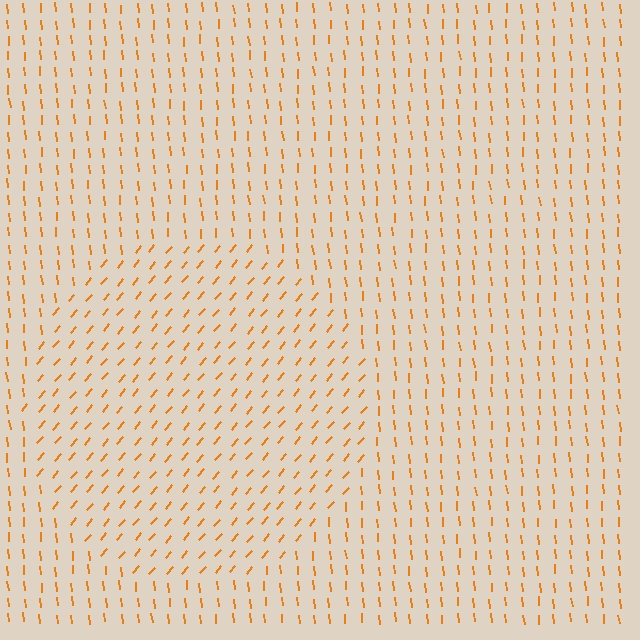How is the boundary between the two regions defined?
The boundary is defined purely by a change in line orientation (approximately 45 degrees difference). All lines are the same color and thickness.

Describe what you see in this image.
The image is filled with small orange line segments. A circle region in the image has lines oriented differently from the surrounding lines, creating a visible texture boundary.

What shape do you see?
I see a circle.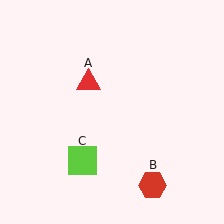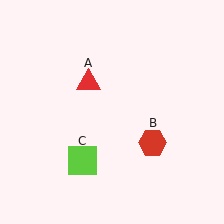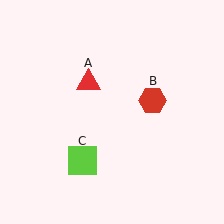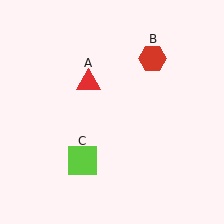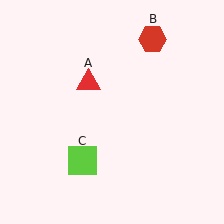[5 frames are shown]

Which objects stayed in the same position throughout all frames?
Red triangle (object A) and lime square (object C) remained stationary.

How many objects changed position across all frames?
1 object changed position: red hexagon (object B).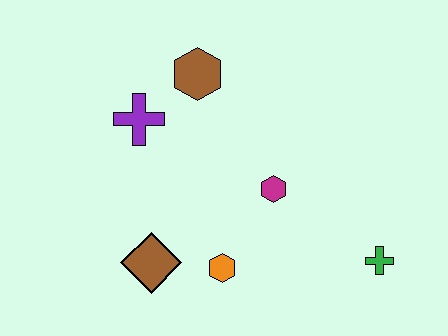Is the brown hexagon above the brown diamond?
Yes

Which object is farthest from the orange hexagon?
The brown hexagon is farthest from the orange hexagon.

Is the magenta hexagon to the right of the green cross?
No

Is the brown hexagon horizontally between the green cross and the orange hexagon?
No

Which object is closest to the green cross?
The magenta hexagon is closest to the green cross.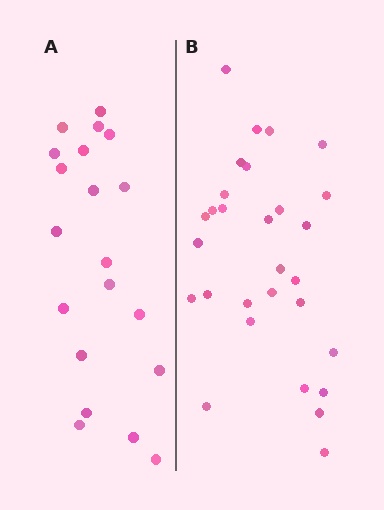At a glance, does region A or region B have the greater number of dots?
Region B (the right region) has more dots.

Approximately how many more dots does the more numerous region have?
Region B has roughly 8 or so more dots than region A.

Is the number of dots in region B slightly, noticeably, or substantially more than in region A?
Region B has substantially more. The ratio is roughly 1.4 to 1.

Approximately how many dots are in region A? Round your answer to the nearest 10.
About 20 dots.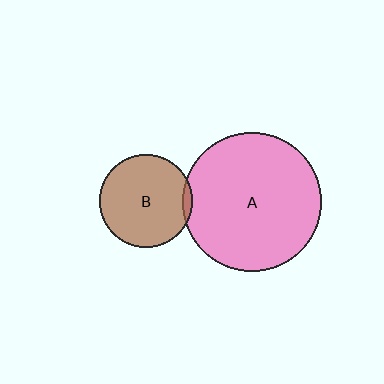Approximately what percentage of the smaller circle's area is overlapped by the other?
Approximately 5%.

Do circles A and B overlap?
Yes.